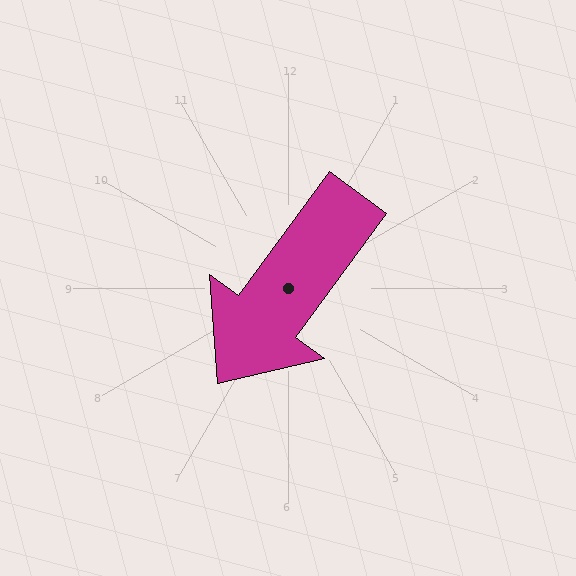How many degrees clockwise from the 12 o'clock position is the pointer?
Approximately 216 degrees.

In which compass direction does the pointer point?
Southwest.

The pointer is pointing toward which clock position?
Roughly 7 o'clock.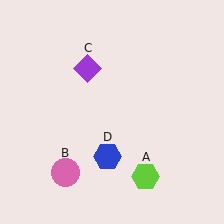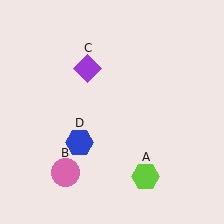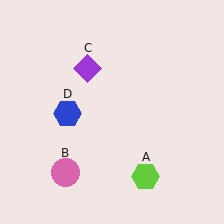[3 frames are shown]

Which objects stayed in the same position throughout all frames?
Lime hexagon (object A) and pink circle (object B) and purple diamond (object C) remained stationary.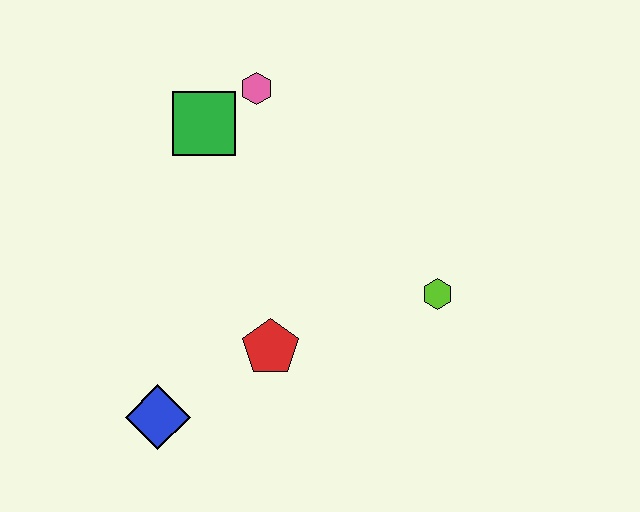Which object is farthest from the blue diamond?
The pink hexagon is farthest from the blue diamond.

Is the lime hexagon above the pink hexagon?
No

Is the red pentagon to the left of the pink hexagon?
No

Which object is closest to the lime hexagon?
The red pentagon is closest to the lime hexagon.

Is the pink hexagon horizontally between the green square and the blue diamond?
No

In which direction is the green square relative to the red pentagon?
The green square is above the red pentagon.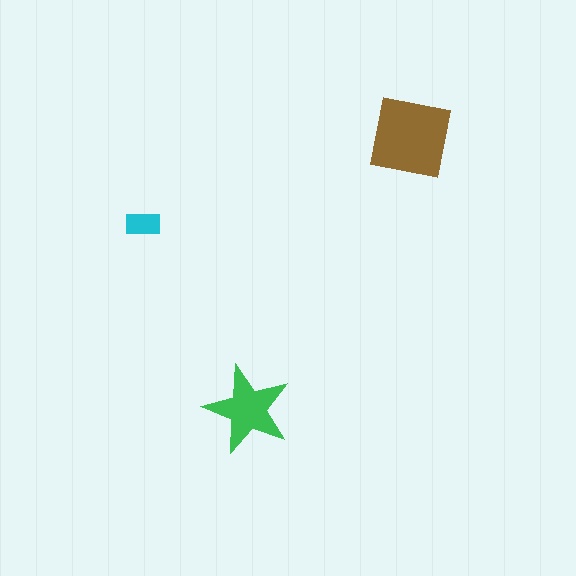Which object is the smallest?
The cyan rectangle.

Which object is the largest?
The brown square.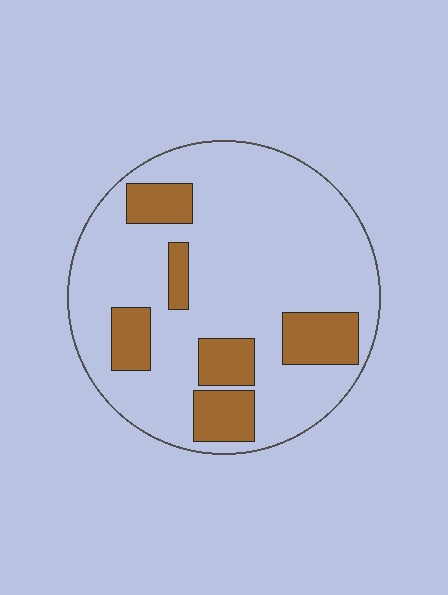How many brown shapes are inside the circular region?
6.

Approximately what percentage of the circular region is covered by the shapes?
Approximately 20%.